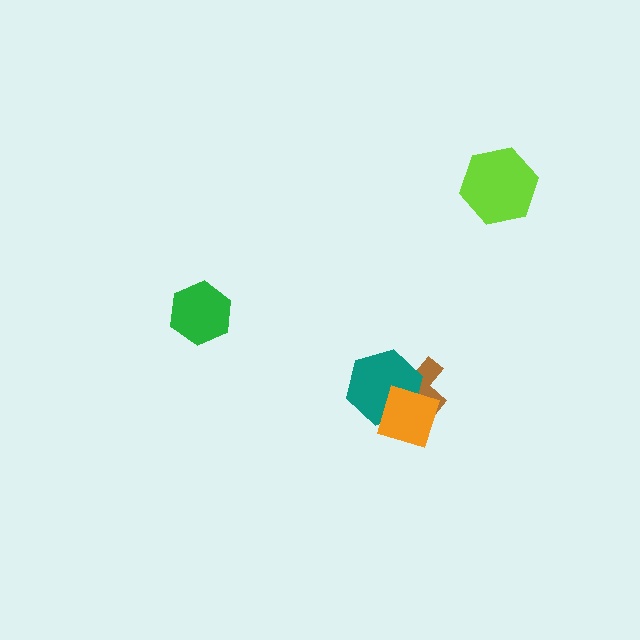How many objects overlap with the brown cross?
2 objects overlap with the brown cross.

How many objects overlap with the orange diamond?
2 objects overlap with the orange diamond.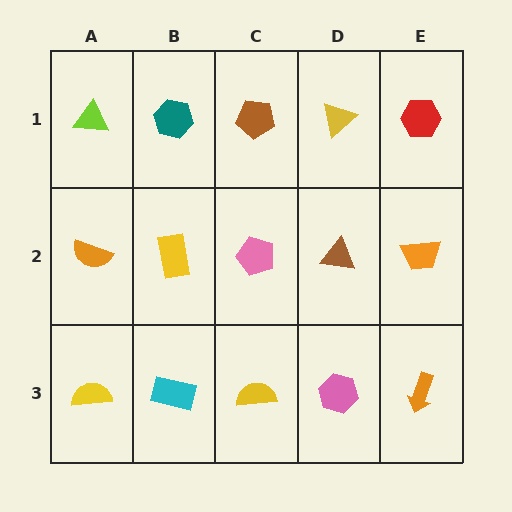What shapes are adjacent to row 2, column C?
A brown pentagon (row 1, column C), a yellow semicircle (row 3, column C), a yellow rectangle (row 2, column B), a brown triangle (row 2, column D).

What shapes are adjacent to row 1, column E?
An orange trapezoid (row 2, column E), a yellow triangle (row 1, column D).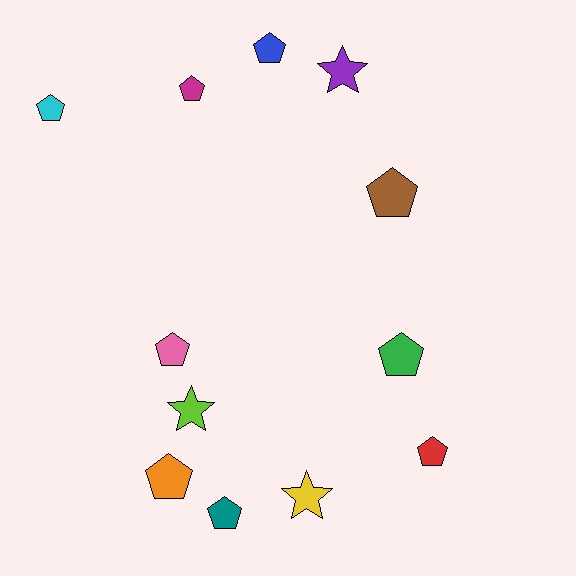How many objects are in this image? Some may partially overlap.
There are 12 objects.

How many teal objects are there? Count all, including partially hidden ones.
There is 1 teal object.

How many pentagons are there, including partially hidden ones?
There are 9 pentagons.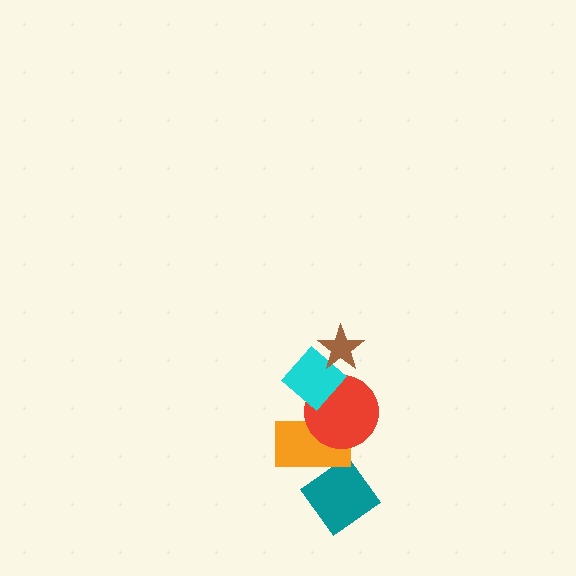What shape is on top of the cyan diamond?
The brown star is on top of the cyan diamond.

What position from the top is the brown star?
The brown star is 1st from the top.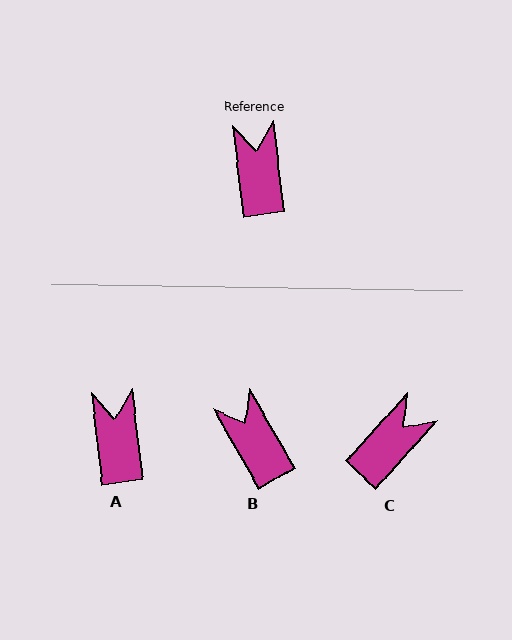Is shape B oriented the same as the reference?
No, it is off by about 23 degrees.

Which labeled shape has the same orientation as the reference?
A.